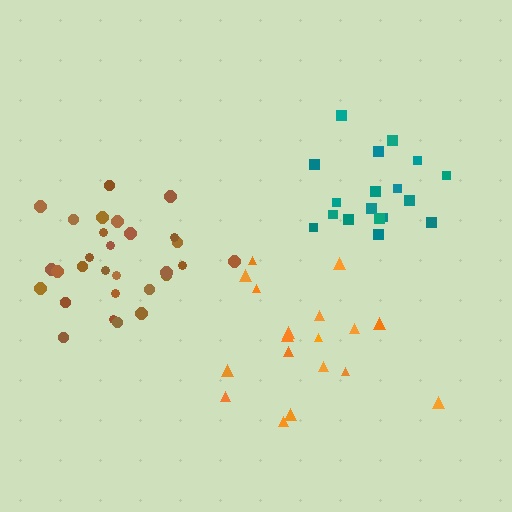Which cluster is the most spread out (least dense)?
Orange.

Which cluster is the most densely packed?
Brown.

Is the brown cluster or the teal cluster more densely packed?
Brown.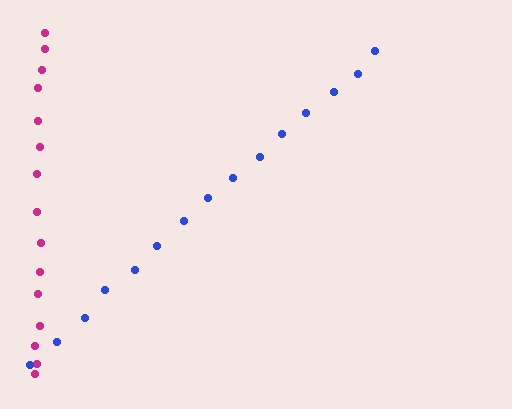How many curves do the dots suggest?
There are 2 distinct paths.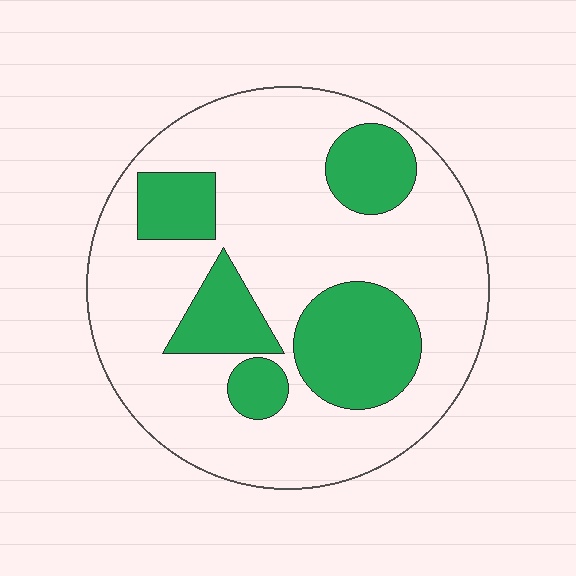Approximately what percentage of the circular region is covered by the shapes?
Approximately 25%.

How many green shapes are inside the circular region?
5.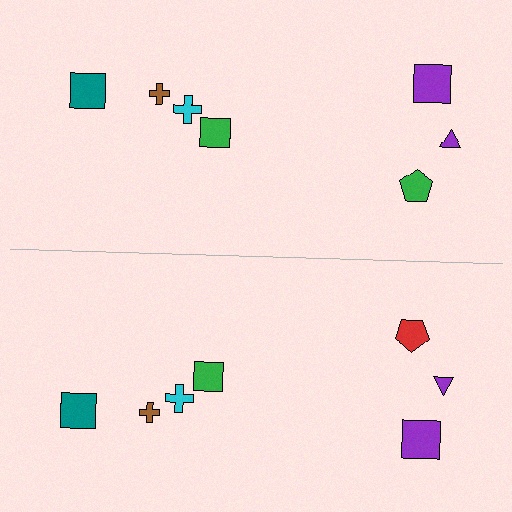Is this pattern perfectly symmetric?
No, the pattern is not perfectly symmetric. The red pentagon on the bottom side breaks the symmetry — its mirror counterpart is green.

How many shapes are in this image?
There are 14 shapes in this image.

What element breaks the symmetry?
The red pentagon on the bottom side breaks the symmetry — its mirror counterpart is green.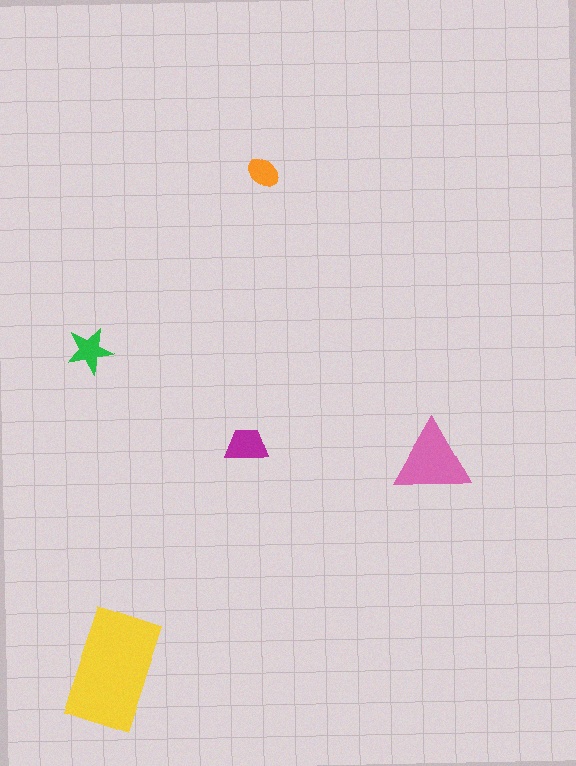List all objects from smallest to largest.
The orange ellipse, the green star, the magenta trapezoid, the pink triangle, the yellow rectangle.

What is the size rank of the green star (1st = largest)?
4th.